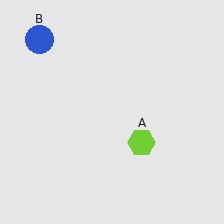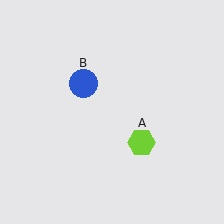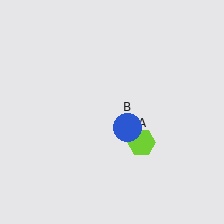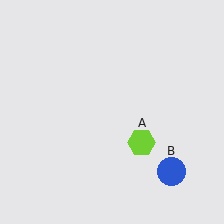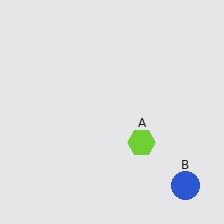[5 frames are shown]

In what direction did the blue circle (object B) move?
The blue circle (object B) moved down and to the right.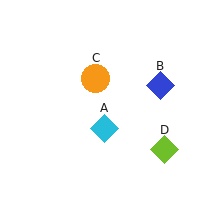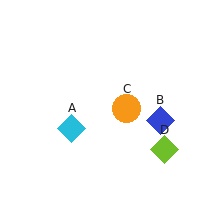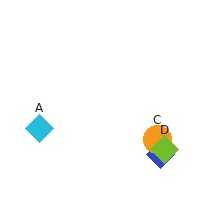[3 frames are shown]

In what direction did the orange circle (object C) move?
The orange circle (object C) moved down and to the right.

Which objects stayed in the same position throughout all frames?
Lime diamond (object D) remained stationary.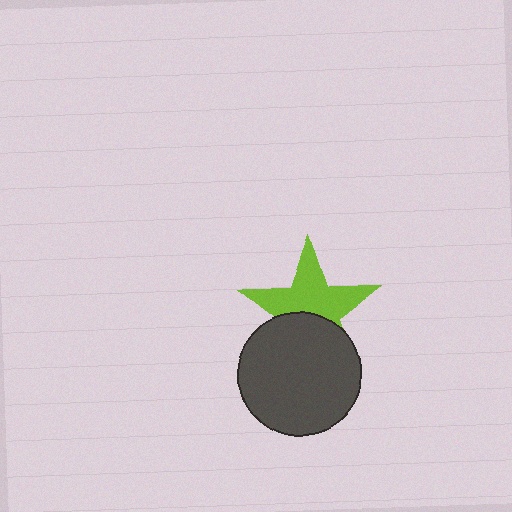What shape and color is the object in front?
The object in front is a dark gray circle.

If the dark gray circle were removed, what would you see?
You would see the complete lime star.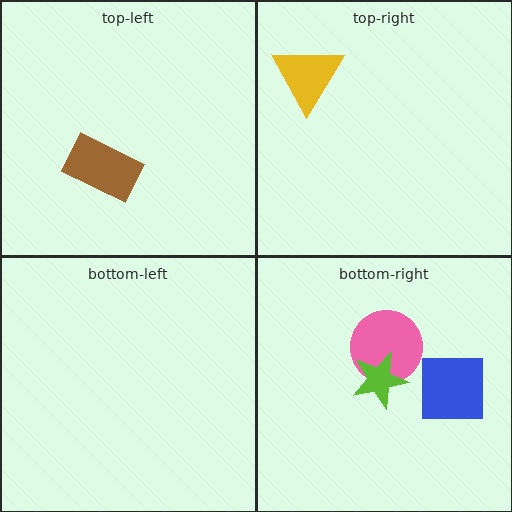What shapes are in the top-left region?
The brown rectangle.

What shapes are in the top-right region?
The yellow triangle.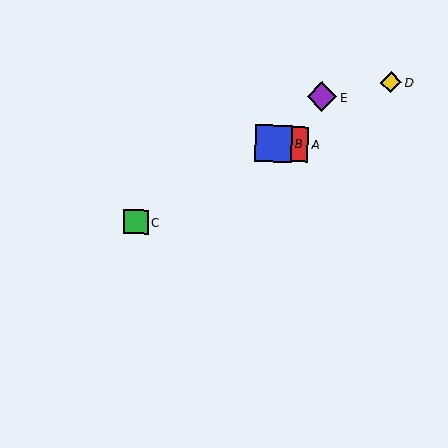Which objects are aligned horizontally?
Objects A, B are aligned horizontally.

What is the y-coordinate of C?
Object C is at y≈222.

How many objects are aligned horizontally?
2 objects (A, B) are aligned horizontally.